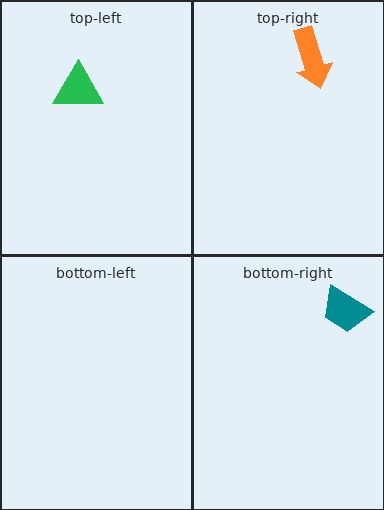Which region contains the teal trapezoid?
The bottom-right region.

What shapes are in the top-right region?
The orange arrow.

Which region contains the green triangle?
The top-left region.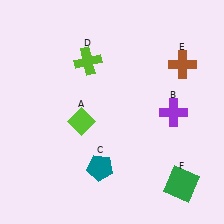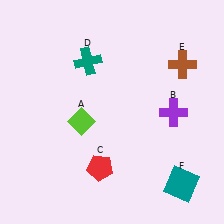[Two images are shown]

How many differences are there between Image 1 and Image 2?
There are 3 differences between the two images.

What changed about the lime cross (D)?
In Image 1, D is lime. In Image 2, it changed to teal.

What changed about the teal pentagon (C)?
In Image 1, C is teal. In Image 2, it changed to red.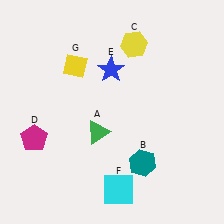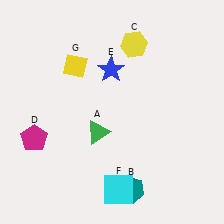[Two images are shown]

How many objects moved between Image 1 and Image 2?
1 object moved between the two images.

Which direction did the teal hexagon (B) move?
The teal hexagon (B) moved down.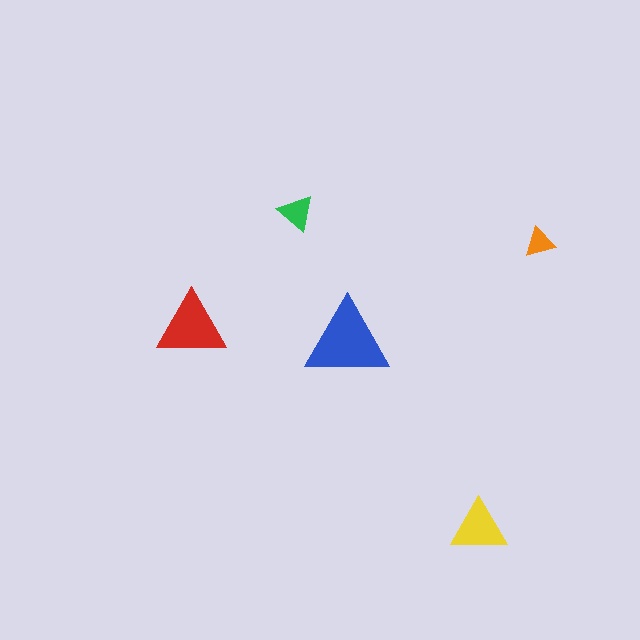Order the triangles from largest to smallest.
the blue one, the red one, the yellow one, the green one, the orange one.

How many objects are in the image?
There are 5 objects in the image.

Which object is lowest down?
The yellow triangle is bottommost.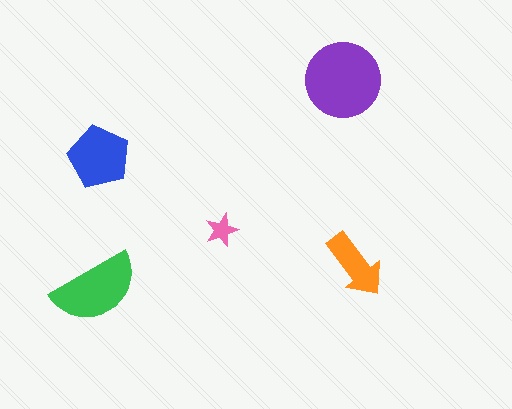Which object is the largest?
The purple circle.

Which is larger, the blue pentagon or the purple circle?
The purple circle.